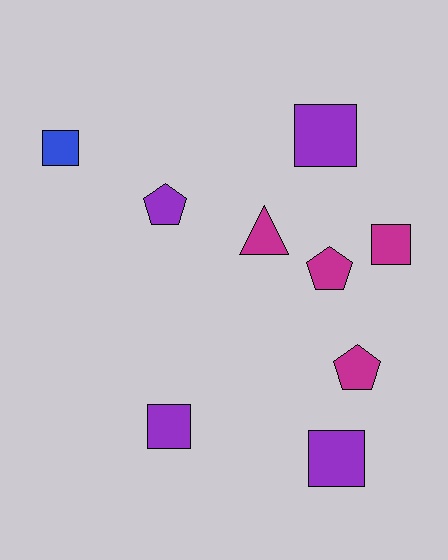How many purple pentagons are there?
There is 1 purple pentagon.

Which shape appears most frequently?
Square, with 5 objects.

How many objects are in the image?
There are 9 objects.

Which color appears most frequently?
Purple, with 4 objects.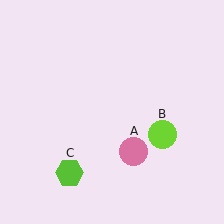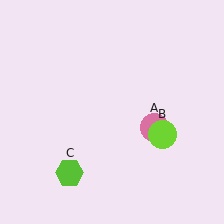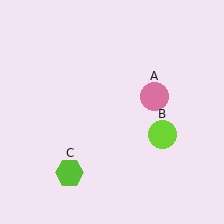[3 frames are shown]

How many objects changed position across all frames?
1 object changed position: pink circle (object A).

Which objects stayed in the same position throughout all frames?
Lime circle (object B) and lime hexagon (object C) remained stationary.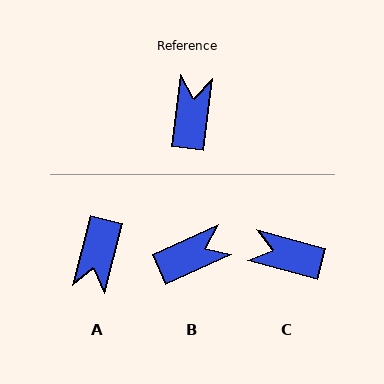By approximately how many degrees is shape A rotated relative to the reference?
Approximately 173 degrees counter-clockwise.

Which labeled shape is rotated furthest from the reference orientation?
A, about 173 degrees away.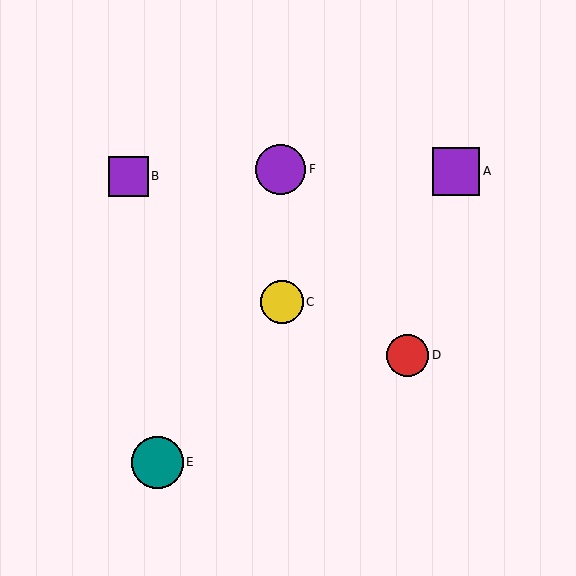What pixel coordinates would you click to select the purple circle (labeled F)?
Click at (280, 169) to select the purple circle F.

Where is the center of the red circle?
The center of the red circle is at (407, 355).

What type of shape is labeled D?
Shape D is a red circle.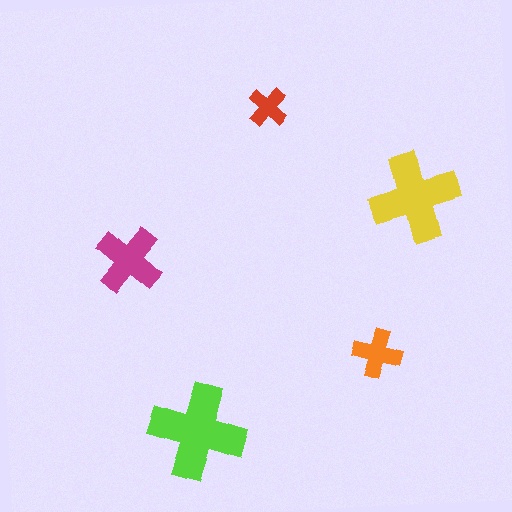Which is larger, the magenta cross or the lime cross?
The lime one.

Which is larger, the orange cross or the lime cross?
The lime one.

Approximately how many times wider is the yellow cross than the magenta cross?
About 1.5 times wider.